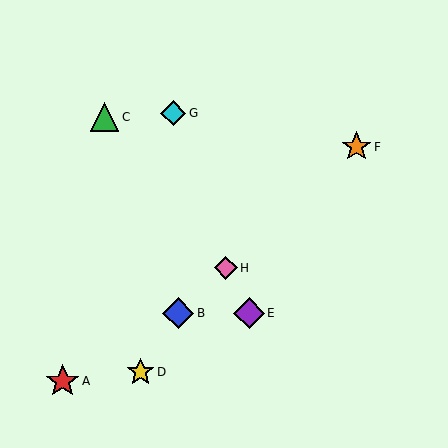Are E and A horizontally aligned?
No, E is at y≈313 and A is at y≈381.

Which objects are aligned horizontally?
Objects B, E are aligned horizontally.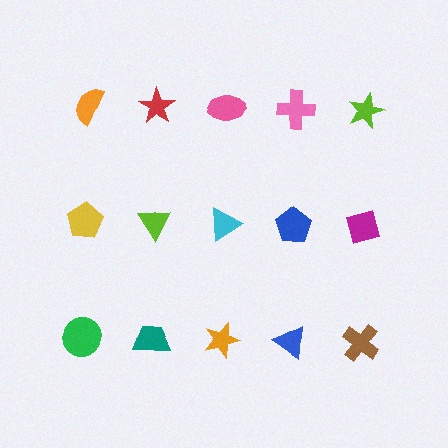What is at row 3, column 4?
A blue triangle.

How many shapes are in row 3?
5 shapes.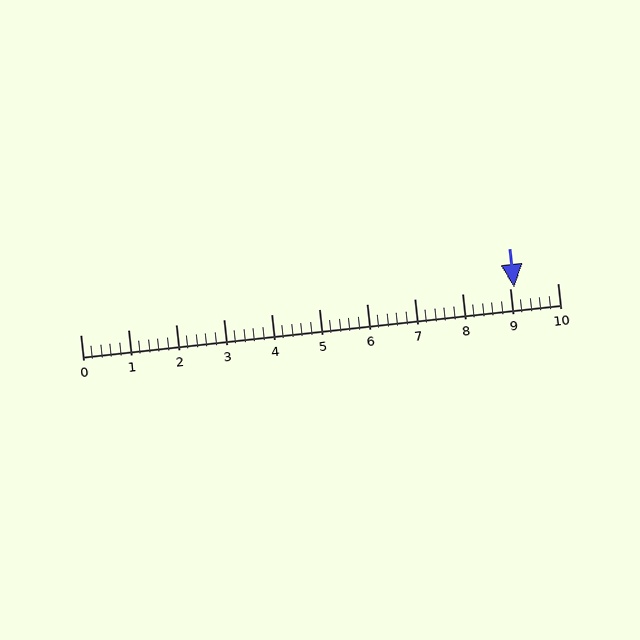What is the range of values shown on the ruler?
The ruler shows values from 0 to 10.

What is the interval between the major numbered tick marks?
The major tick marks are spaced 1 units apart.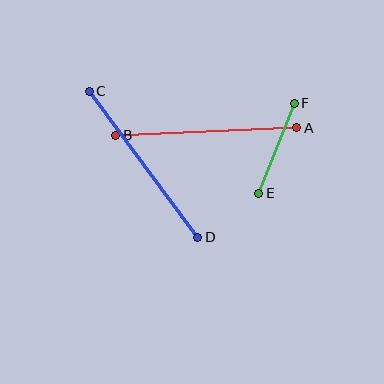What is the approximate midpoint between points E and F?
The midpoint is at approximately (277, 148) pixels.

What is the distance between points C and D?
The distance is approximately 182 pixels.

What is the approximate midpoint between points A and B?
The midpoint is at approximately (206, 131) pixels.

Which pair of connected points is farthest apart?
Points C and D are farthest apart.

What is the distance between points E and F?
The distance is approximately 97 pixels.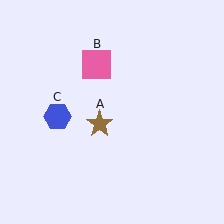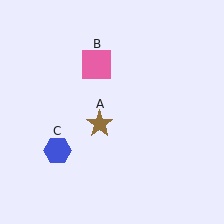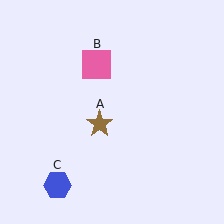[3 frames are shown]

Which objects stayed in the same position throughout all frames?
Brown star (object A) and pink square (object B) remained stationary.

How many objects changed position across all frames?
1 object changed position: blue hexagon (object C).